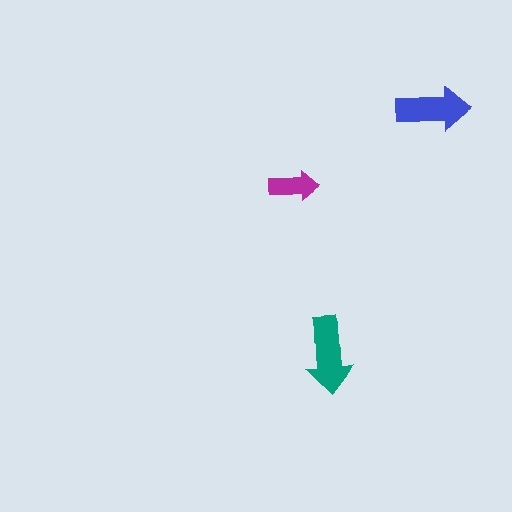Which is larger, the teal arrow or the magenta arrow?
The teal one.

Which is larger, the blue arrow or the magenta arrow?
The blue one.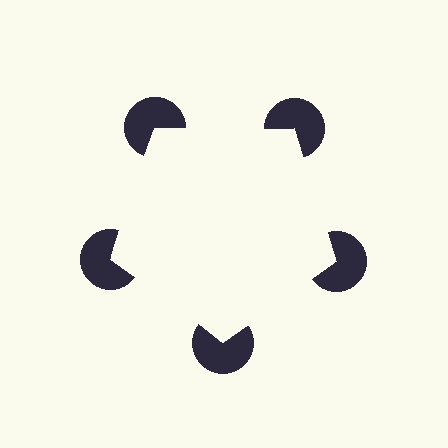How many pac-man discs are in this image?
There are 5 — one at each vertex of the illusory pentagon.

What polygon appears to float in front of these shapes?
An illusory pentagon — its edges are inferred from the aligned wedge cuts in the pac-man discs, not physically drawn.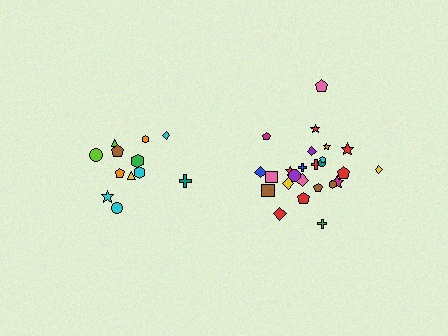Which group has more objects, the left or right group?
The right group.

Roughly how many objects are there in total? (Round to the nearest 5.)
Roughly 35 objects in total.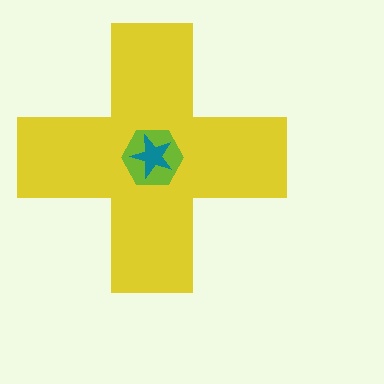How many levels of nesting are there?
3.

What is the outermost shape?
The yellow cross.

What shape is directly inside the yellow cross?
The lime hexagon.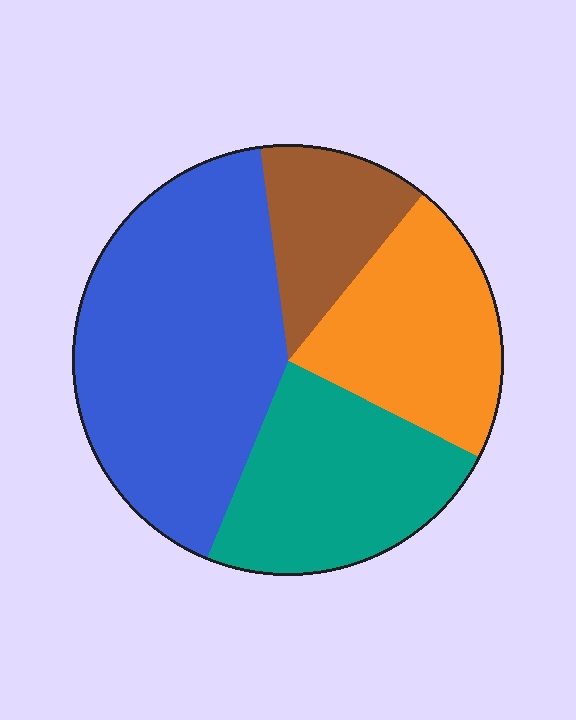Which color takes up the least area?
Brown, at roughly 15%.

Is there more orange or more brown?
Orange.